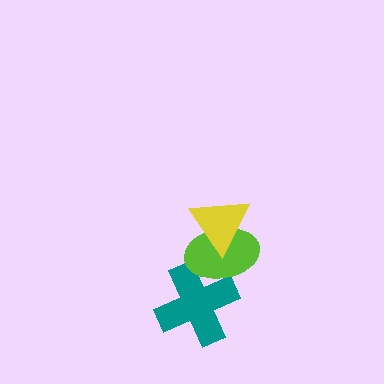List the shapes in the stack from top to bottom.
From top to bottom: the yellow triangle, the lime ellipse, the teal cross.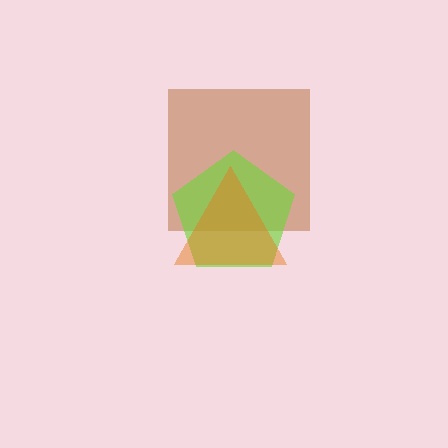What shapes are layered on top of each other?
The layered shapes are: a brown square, a lime pentagon, an orange triangle.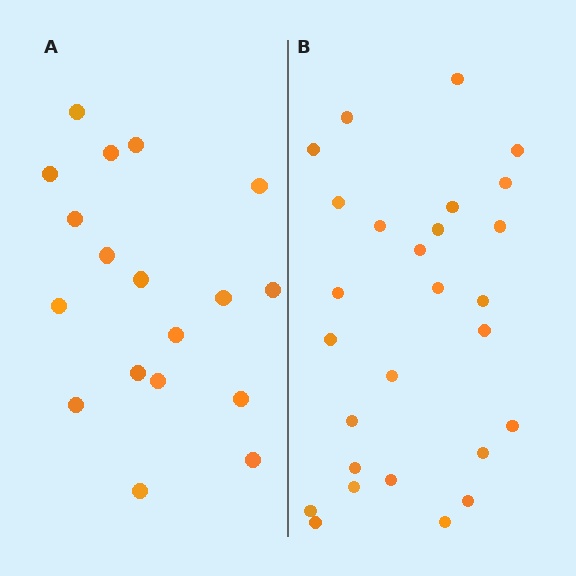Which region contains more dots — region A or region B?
Region B (the right region) has more dots.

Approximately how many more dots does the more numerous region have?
Region B has roughly 8 or so more dots than region A.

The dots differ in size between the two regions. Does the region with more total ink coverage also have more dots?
No. Region A has more total ink coverage because its dots are larger, but region B actually contains more individual dots. Total area can be misleading — the number of items is what matters here.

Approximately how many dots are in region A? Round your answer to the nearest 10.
About 20 dots. (The exact count is 18, which rounds to 20.)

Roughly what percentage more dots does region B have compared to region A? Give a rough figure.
About 50% more.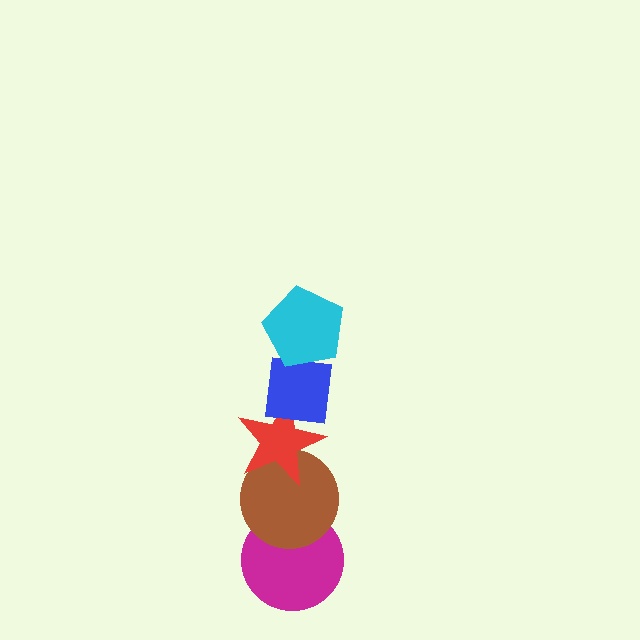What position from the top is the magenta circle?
The magenta circle is 5th from the top.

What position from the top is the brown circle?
The brown circle is 4th from the top.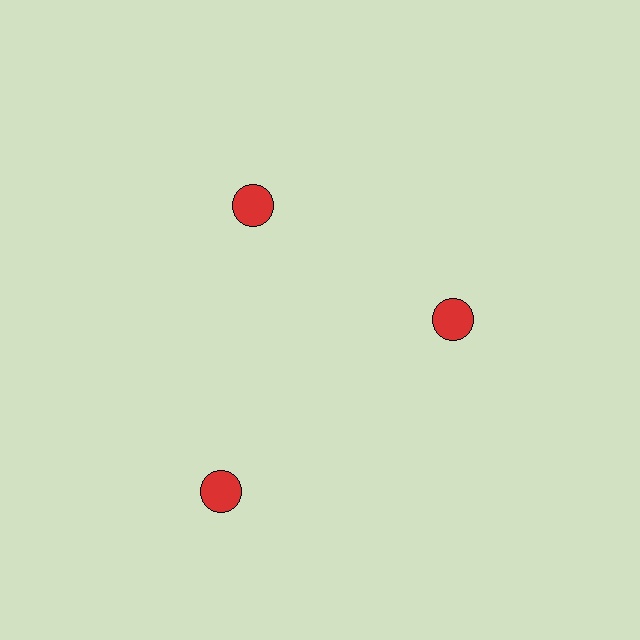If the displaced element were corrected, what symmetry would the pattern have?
It would have 3-fold rotational symmetry — the pattern would map onto itself every 120 degrees.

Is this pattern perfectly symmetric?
No. The 3 red circles are arranged in a ring, but one element near the 7 o'clock position is pushed outward from the center, breaking the 3-fold rotational symmetry.